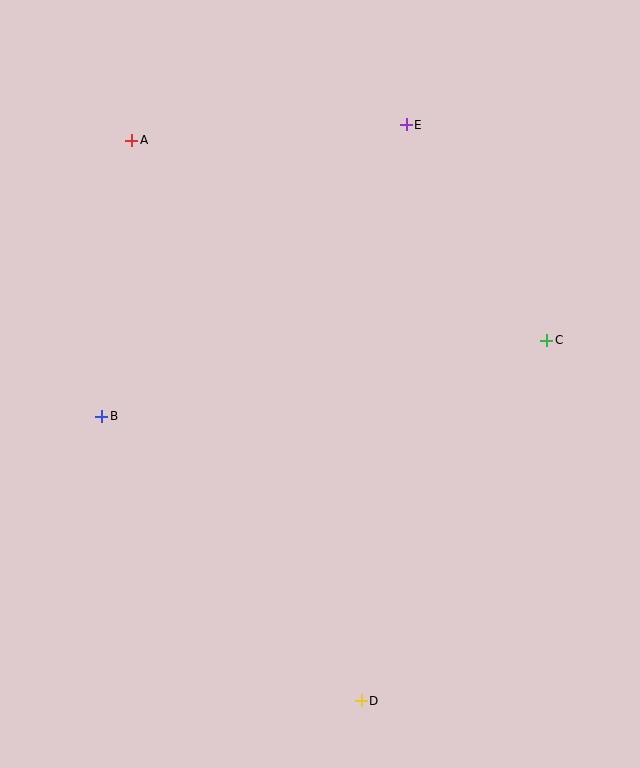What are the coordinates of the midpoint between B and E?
The midpoint between B and E is at (254, 270).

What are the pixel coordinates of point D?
Point D is at (361, 701).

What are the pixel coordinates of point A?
Point A is at (132, 140).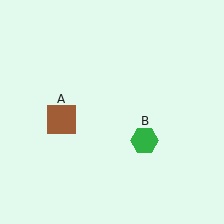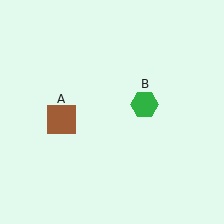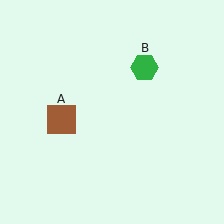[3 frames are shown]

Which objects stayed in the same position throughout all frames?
Brown square (object A) remained stationary.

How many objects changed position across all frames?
1 object changed position: green hexagon (object B).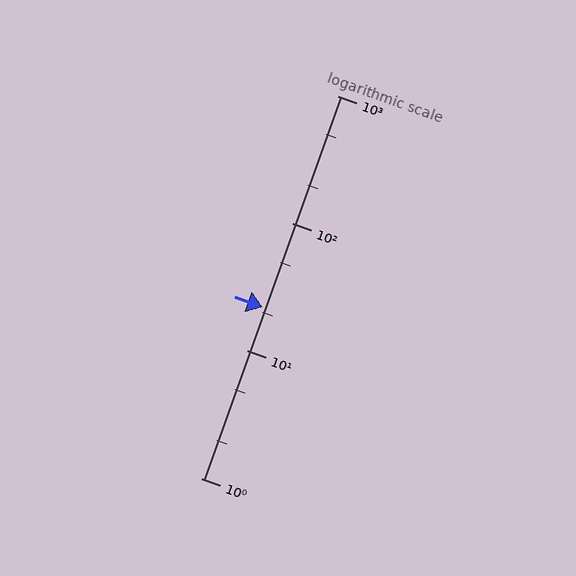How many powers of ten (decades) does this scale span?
The scale spans 3 decades, from 1 to 1000.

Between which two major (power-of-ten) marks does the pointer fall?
The pointer is between 10 and 100.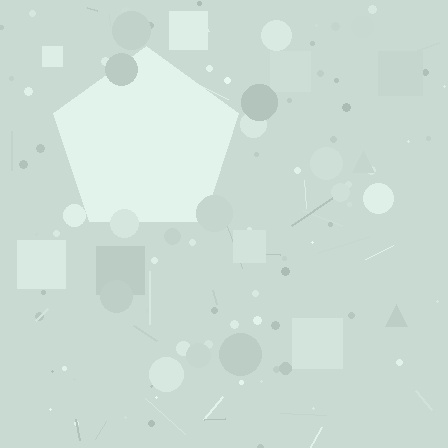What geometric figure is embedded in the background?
A pentagon is embedded in the background.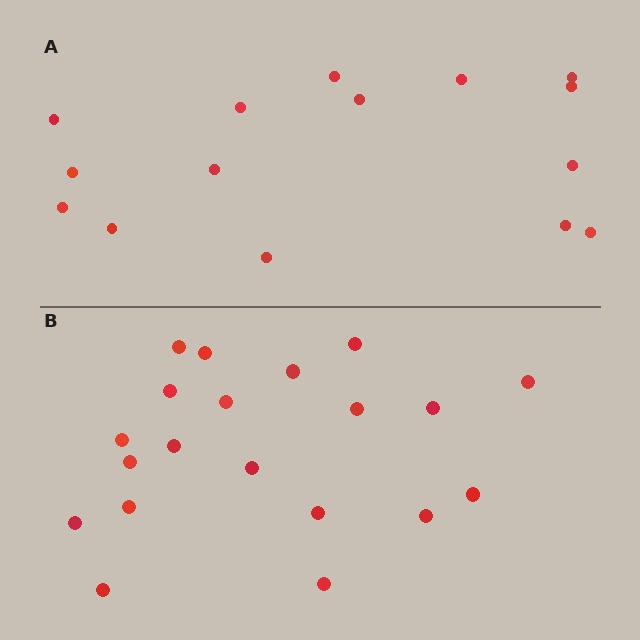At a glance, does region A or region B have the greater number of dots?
Region B (the bottom region) has more dots.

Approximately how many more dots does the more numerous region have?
Region B has about 5 more dots than region A.